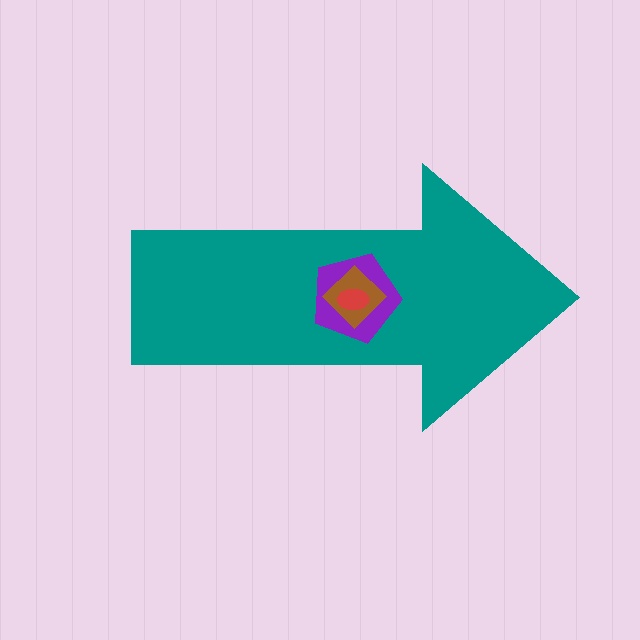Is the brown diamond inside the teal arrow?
Yes.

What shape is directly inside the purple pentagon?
The brown diamond.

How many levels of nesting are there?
4.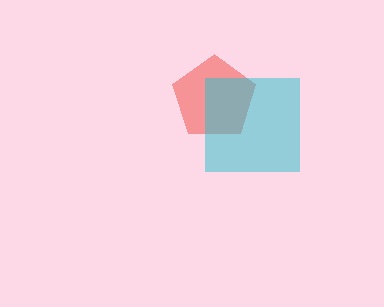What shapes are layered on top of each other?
The layered shapes are: a red pentagon, a cyan square.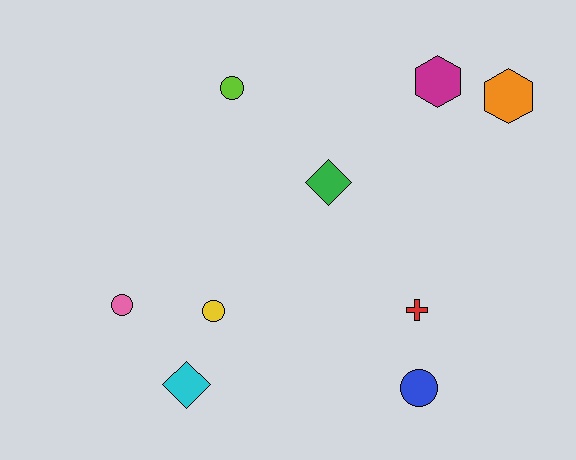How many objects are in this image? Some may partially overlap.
There are 9 objects.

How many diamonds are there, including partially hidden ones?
There are 2 diamonds.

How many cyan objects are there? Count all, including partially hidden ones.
There is 1 cyan object.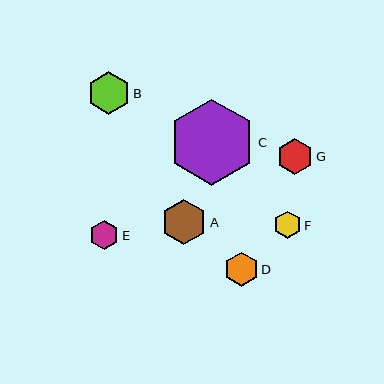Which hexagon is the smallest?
Hexagon F is the smallest with a size of approximately 27 pixels.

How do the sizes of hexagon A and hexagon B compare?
Hexagon A and hexagon B are approximately the same size.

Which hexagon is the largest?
Hexagon C is the largest with a size of approximately 86 pixels.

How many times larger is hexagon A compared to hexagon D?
Hexagon A is approximately 1.3 times the size of hexagon D.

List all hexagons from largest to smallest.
From largest to smallest: C, A, B, G, D, E, F.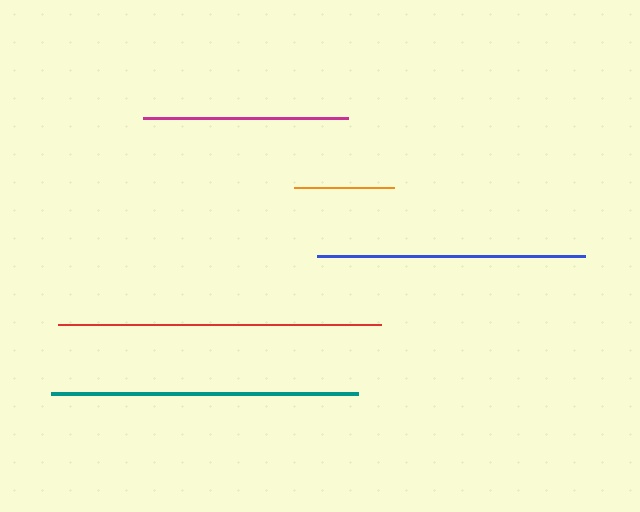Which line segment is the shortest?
The orange line is the shortest at approximately 100 pixels.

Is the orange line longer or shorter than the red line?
The red line is longer than the orange line.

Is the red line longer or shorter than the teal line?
The red line is longer than the teal line.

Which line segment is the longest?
The red line is the longest at approximately 323 pixels.